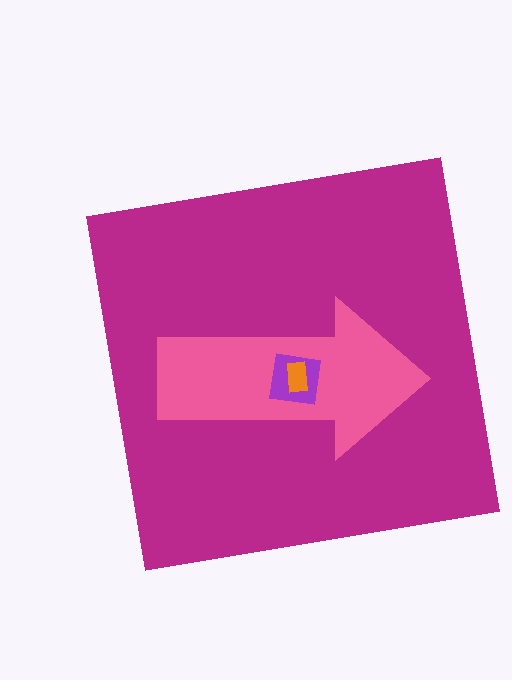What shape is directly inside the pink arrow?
The purple square.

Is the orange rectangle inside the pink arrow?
Yes.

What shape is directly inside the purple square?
The orange rectangle.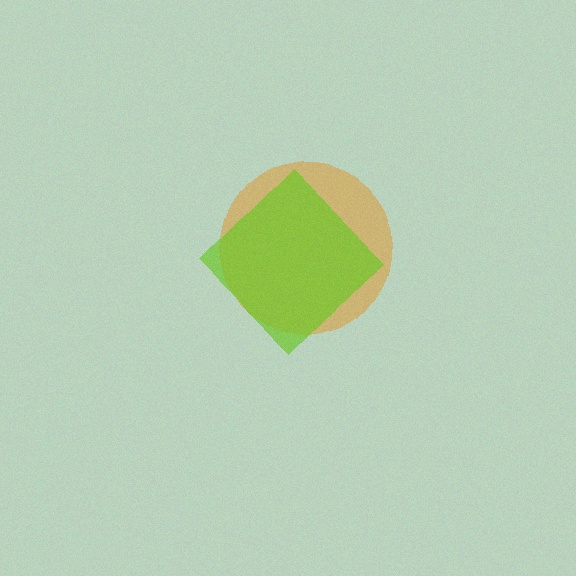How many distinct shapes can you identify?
There are 2 distinct shapes: an orange circle, a lime diamond.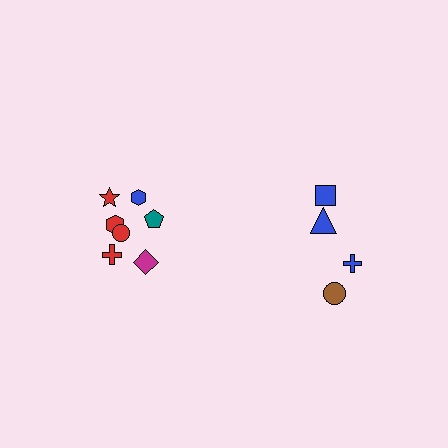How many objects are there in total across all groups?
There are 11 objects.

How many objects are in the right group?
There are 4 objects.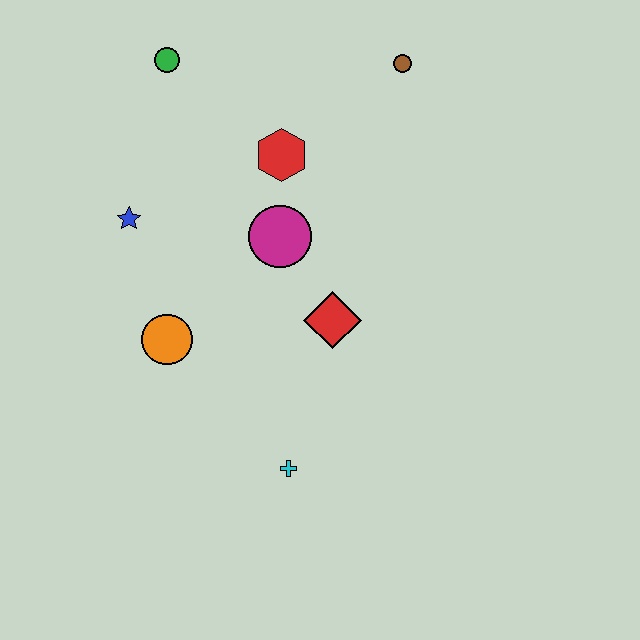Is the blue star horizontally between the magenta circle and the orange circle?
No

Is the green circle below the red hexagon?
No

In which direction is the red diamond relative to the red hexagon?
The red diamond is below the red hexagon.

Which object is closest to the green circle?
The red hexagon is closest to the green circle.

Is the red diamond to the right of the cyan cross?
Yes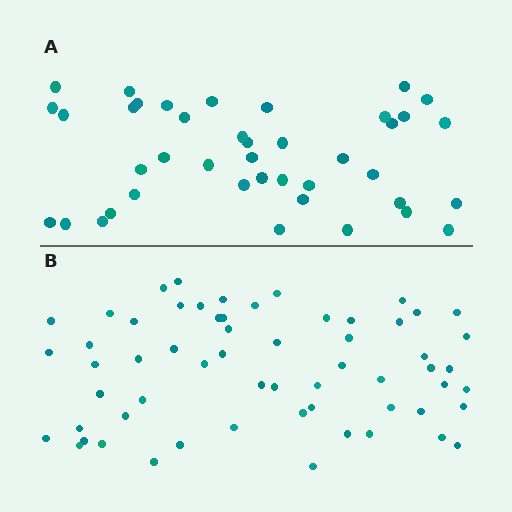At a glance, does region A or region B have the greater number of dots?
Region B (the bottom region) has more dots.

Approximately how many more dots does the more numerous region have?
Region B has approximately 20 more dots than region A.